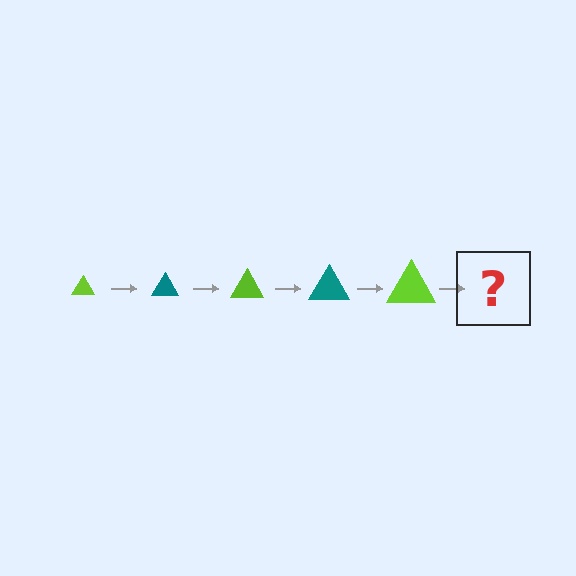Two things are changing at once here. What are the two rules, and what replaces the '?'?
The two rules are that the triangle grows larger each step and the color cycles through lime and teal. The '?' should be a teal triangle, larger than the previous one.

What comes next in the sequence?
The next element should be a teal triangle, larger than the previous one.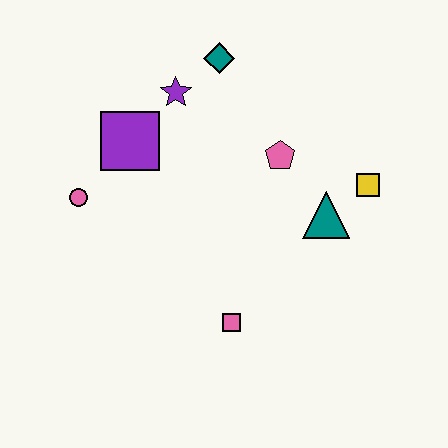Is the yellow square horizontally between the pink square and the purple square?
No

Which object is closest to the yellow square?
The teal triangle is closest to the yellow square.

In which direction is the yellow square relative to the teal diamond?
The yellow square is to the right of the teal diamond.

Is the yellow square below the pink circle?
No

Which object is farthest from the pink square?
The teal diamond is farthest from the pink square.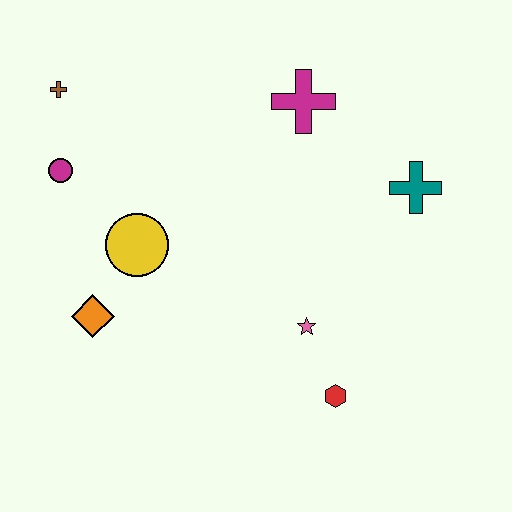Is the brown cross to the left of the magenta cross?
Yes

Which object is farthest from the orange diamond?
The teal cross is farthest from the orange diamond.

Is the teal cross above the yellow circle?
Yes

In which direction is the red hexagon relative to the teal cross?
The red hexagon is below the teal cross.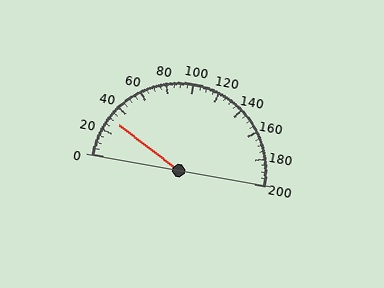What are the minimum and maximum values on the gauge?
The gauge ranges from 0 to 200.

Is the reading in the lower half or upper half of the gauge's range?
The reading is in the lower half of the range (0 to 200).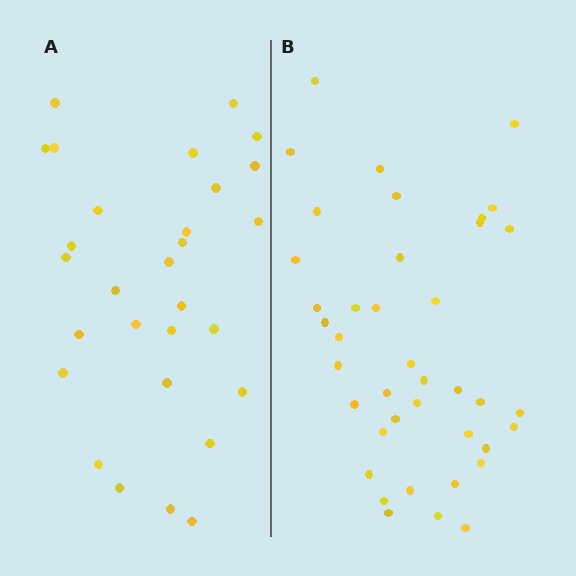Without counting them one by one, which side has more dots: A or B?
Region B (the right region) has more dots.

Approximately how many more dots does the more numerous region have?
Region B has roughly 12 or so more dots than region A.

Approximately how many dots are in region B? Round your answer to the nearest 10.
About 40 dots.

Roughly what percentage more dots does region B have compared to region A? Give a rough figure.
About 40% more.